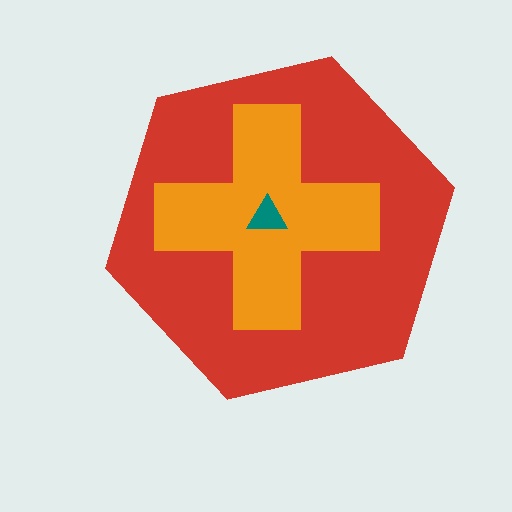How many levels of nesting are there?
3.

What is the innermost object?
The teal triangle.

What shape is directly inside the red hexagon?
The orange cross.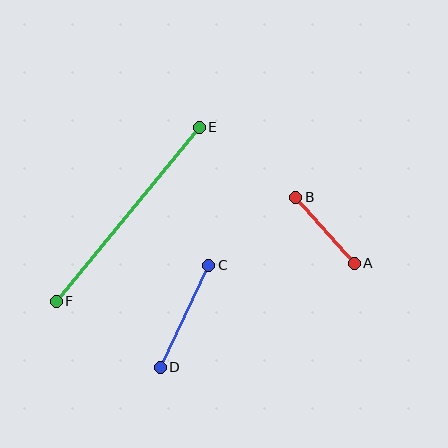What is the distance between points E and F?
The distance is approximately 225 pixels.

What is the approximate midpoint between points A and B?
The midpoint is at approximately (325, 230) pixels.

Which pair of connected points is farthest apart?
Points E and F are farthest apart.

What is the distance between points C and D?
The distance is approximately 113 pixels.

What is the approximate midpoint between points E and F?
The midpoint is at approximately (128, 214) pixels.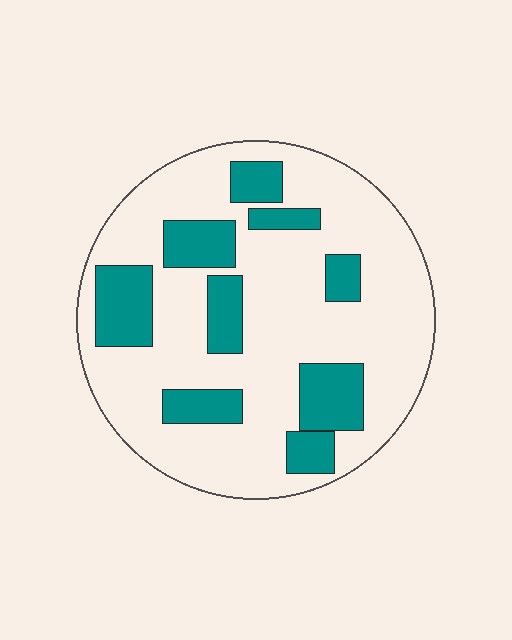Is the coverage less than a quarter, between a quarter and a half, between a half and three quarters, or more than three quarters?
Between a quarter and a half.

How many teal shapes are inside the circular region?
9.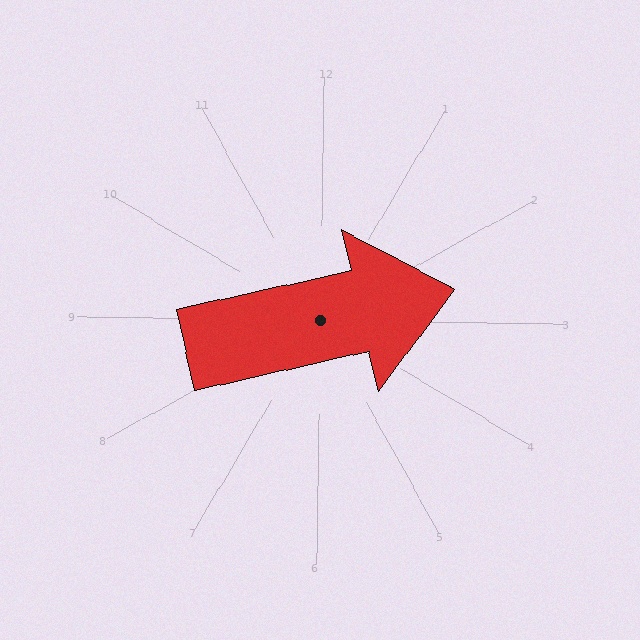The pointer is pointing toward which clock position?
Roughly 3 o'clock.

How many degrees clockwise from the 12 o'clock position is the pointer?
Approximately 77 degrees.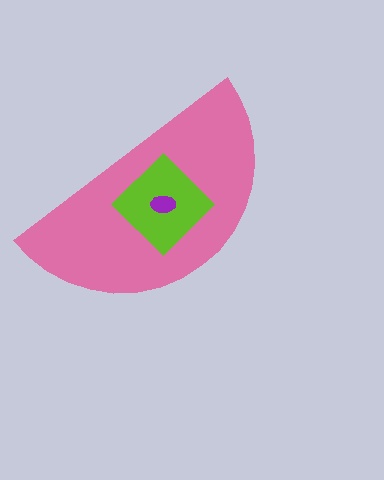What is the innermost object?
The purple ellipse.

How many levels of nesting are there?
3.